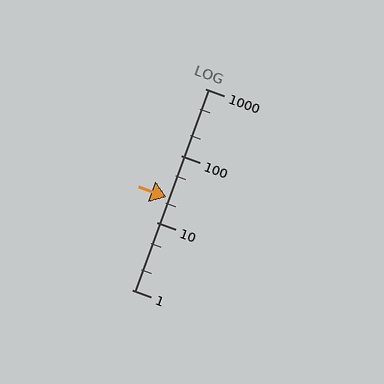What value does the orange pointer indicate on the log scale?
The pointer indicates approximately 24.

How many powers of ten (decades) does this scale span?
The scale spans 3 decades, from 1 to 1000.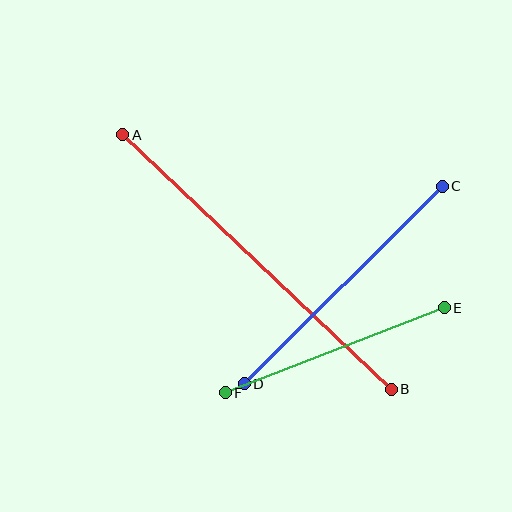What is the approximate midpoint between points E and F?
The midpoint is at approximately (335, 350) pixels.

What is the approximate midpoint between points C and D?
The midpoint is at approximately (343, 285) pixels.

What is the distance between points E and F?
The distance is approximately 235 pixels.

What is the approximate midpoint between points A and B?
The midpoint is at approximately (257, 262) pixels.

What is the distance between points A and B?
The distance is approximately 370 pixels.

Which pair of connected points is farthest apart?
Points A and B are farthest apart.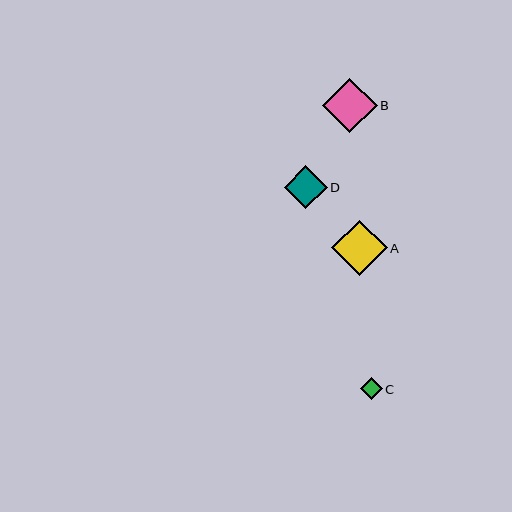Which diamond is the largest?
Diamond A is the largest with a size of approximately 56 pixels.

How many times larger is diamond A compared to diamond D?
Diamond A is approximately 1.3 times the size of diamond D.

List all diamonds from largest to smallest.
From largest to smallest: A, B, D, C.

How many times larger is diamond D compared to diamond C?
Diamond D is approximately 1.9 times the size of diamond C.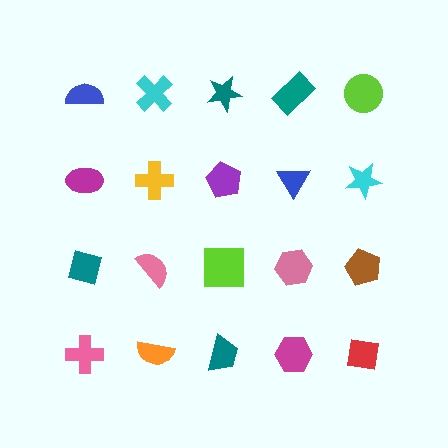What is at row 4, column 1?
A pink cross.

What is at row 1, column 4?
A teal rectangle.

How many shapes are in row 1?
5 shapes.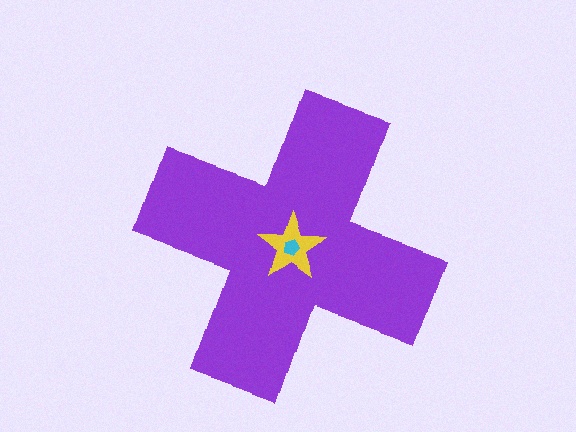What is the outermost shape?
The purple cross.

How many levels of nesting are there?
3.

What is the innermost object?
The cyan pentagon.